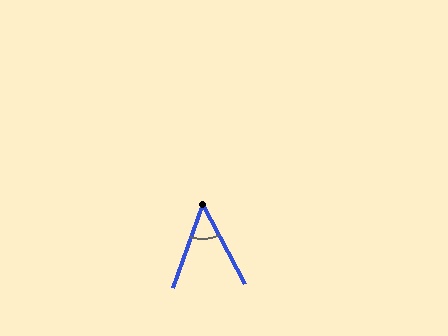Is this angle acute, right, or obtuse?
It is acute.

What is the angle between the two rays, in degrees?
Approximately 48 degrees.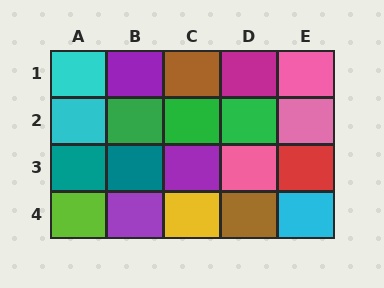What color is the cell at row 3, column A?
Teal.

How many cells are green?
3 cells are green.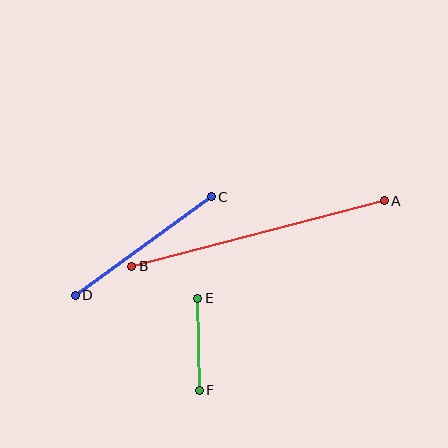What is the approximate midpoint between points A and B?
The midpoint is at approximately (258, 233) pixels.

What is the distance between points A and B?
The distance is approximately 261 pixels.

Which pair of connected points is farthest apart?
Points A and B are farthest apart.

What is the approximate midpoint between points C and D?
The midpoint is at approximately (143, 246) pixels.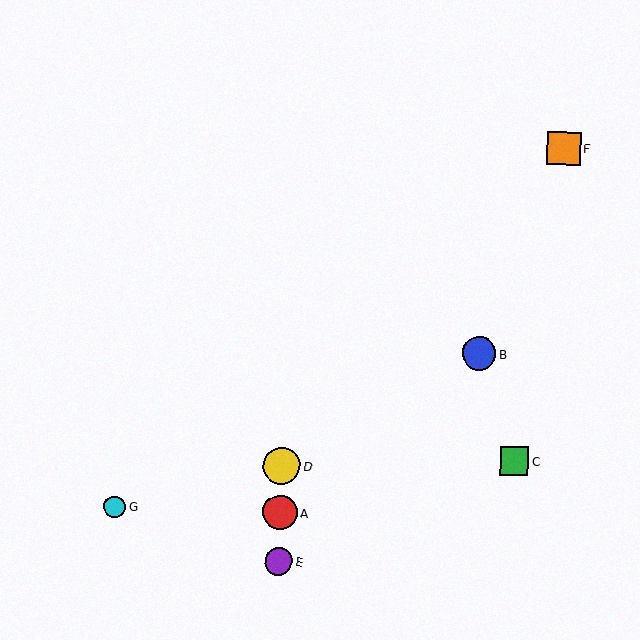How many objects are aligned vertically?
3 objects (A, D, E) are aligned vertically.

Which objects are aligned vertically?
Objects A, D, E are aligned vertically.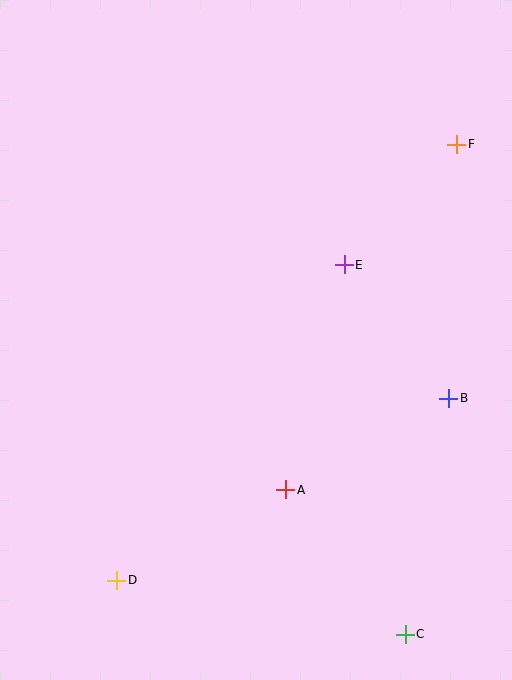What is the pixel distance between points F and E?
The distance between F and E is 165 pixels.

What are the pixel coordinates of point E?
Point E is at (344, 265).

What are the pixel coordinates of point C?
Point C is at (405, 634).